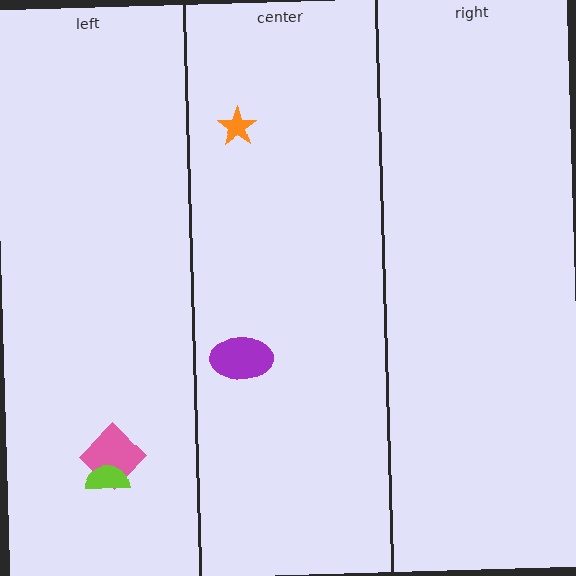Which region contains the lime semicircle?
The left region.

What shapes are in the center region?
The orange star, the purple ellipse.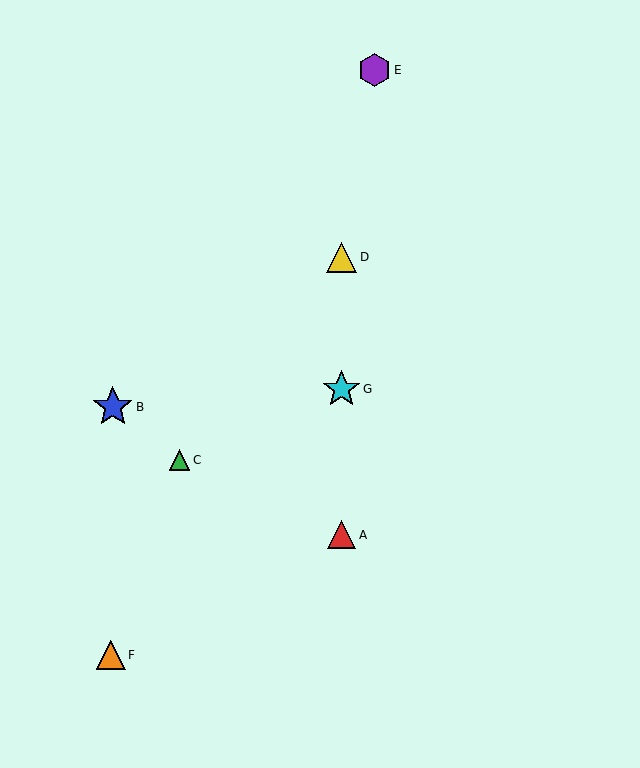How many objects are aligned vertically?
3 objects (A, D, G) are aligned vertically.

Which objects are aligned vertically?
Objects A, D, G are aligned vertically.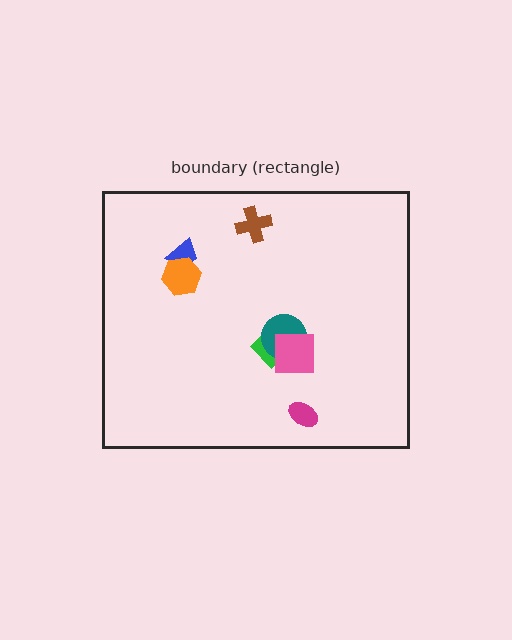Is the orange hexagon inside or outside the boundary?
Inside.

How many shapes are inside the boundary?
7 inside, 0 outside.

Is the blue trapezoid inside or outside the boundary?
Inside.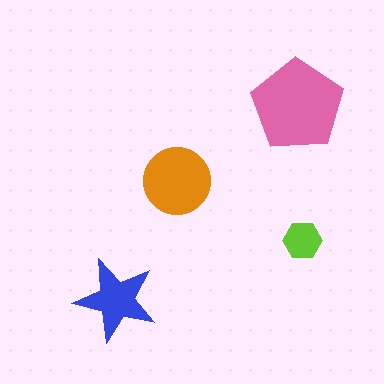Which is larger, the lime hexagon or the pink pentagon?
The pink pentagon.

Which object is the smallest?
The lime hexagon.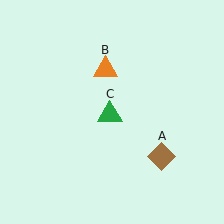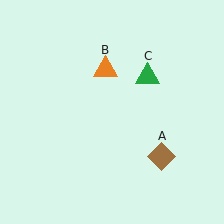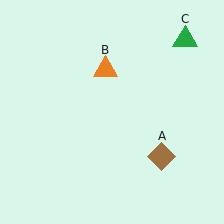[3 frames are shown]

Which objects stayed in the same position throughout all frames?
Brown diamond (object A) and orange triangle (object B) remained stationary.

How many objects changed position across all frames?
1 object changed position: green triangle (object C).